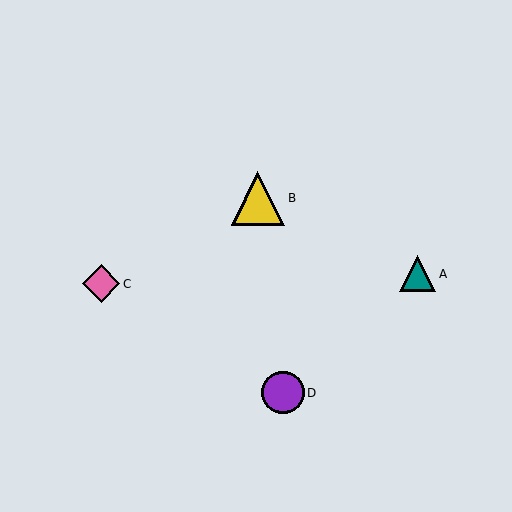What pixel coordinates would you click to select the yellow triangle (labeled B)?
Click at (258, 198) to select the yellow triangle B.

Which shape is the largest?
The yellow triangle (labeled B) is the largest.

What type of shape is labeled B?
Shape B is a yellow triangle.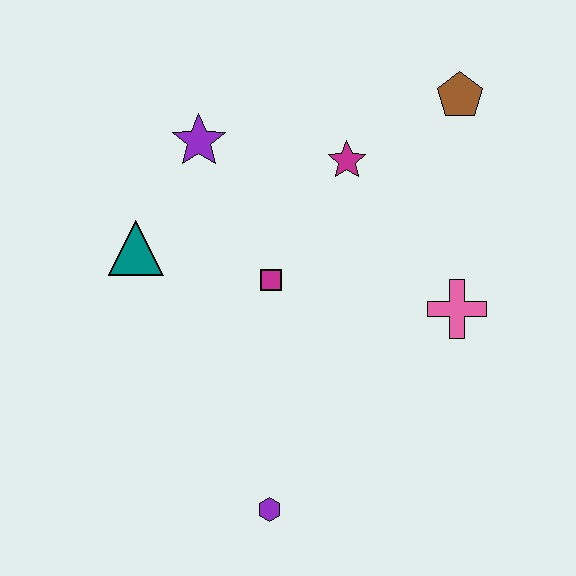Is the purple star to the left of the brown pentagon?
Yes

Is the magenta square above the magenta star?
No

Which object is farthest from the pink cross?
The teal triangle is farthest from the pink cross.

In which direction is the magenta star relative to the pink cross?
The magenta star is above the pink cross.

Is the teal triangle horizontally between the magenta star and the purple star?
No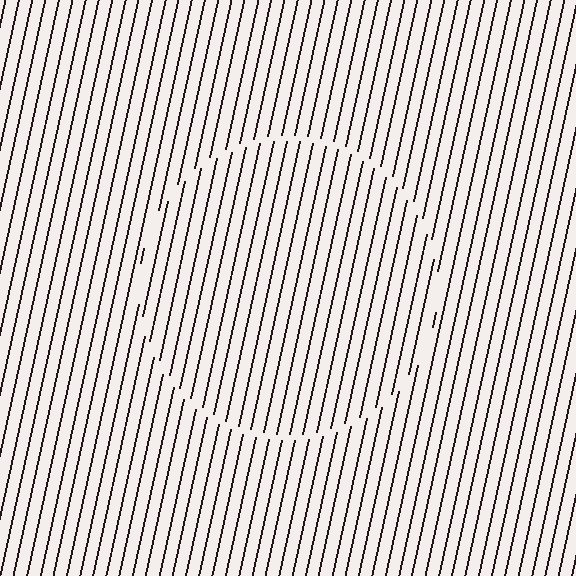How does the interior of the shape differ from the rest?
The interior of the shape contains the same grating, shifted by half a period — the contour is defined by the phase discontinuity where line-ends from the inner and outer gratings abut.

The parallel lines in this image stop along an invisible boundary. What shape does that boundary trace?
An illusory circle. The interior of the shape contains the same grating, shifted by half a period — the contour is defined by the phase discontinuity where line-ends from the inner and outer gratings abut.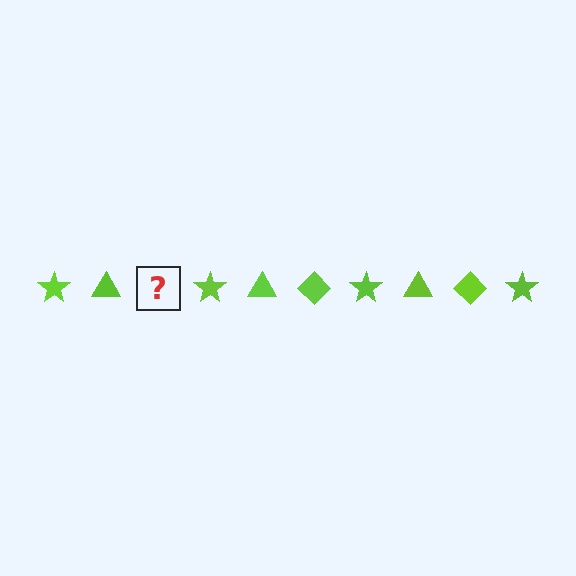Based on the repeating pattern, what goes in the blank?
The blank should be a lime diamond.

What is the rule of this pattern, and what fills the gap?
The rule is that the pattern cycles through star, triangle, diamond shapes in lime. The gap should be filled with a lime diamond.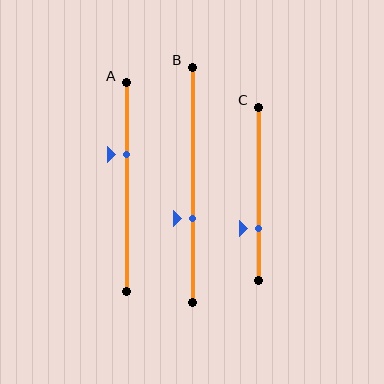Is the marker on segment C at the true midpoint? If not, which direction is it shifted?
No, the marker on segment C is shifted downward by about 20% of the segment length.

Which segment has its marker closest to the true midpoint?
Segment B has its marker closest to the true midpoint.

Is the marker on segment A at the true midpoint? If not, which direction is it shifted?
No, the marker on segment A is shifted upward by about 16% of the segment length.